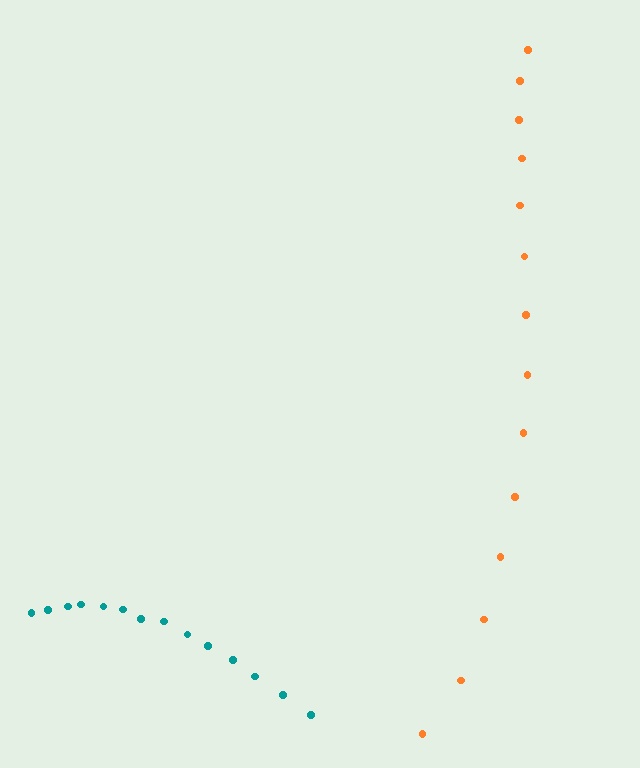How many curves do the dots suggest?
There are 2 distinct paths.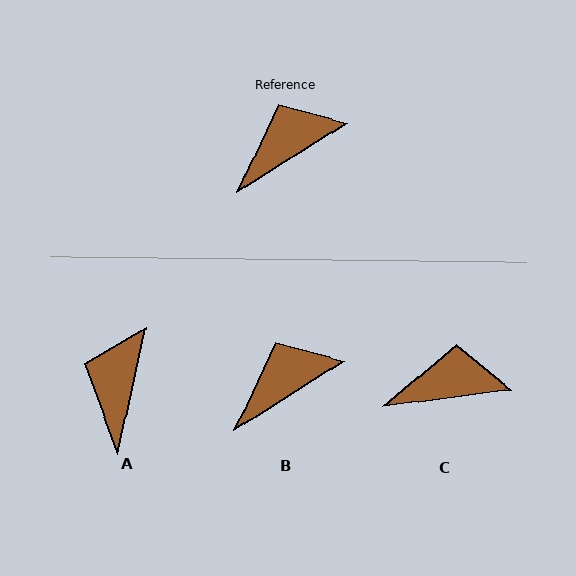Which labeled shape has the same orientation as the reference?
B.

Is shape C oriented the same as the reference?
No, it is off by about 25 degrees.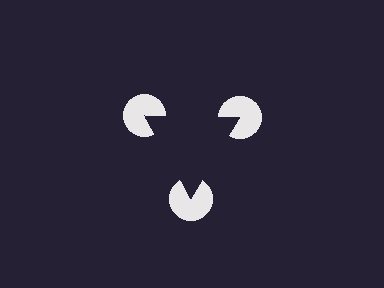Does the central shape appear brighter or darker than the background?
It typically appears slightly darker than the background, even though no actual brightness change is drawn.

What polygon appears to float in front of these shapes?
An illusory triangle — its edges are inferred from the aligned wedge cuts in the pac-man discs, not physically drawn.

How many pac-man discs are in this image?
There are 3 — one at each vertex of the illusory triangle.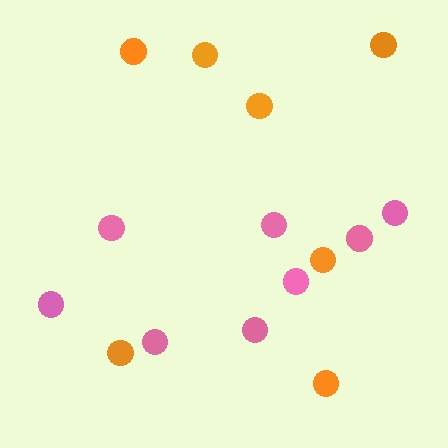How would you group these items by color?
There are 2 groups: one group of orange circles (7) and one group of pink circles (8).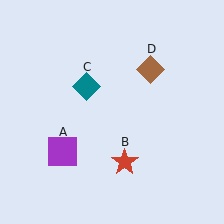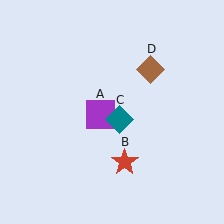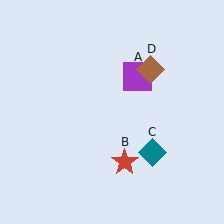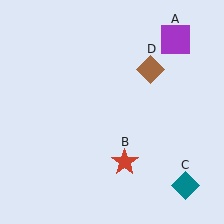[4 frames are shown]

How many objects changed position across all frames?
2 objects changed position: purple square (object A), teal diamond (object C).